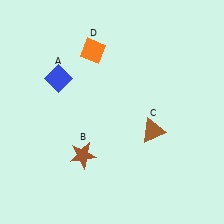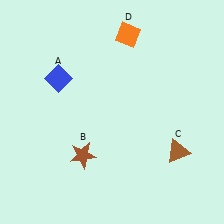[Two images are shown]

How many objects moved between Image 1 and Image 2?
2 objects moved between the two images.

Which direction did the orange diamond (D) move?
The orange diamond (D) moved right.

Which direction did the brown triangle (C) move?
The brown triangle (C) moved right.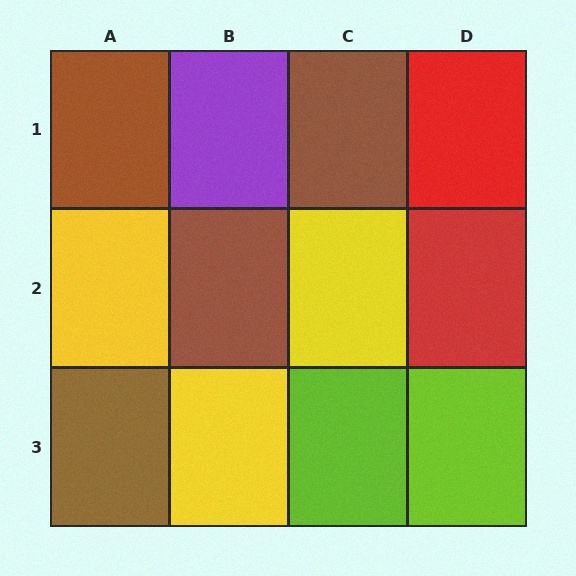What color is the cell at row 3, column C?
Lime.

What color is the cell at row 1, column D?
Red.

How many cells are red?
2 cells are red.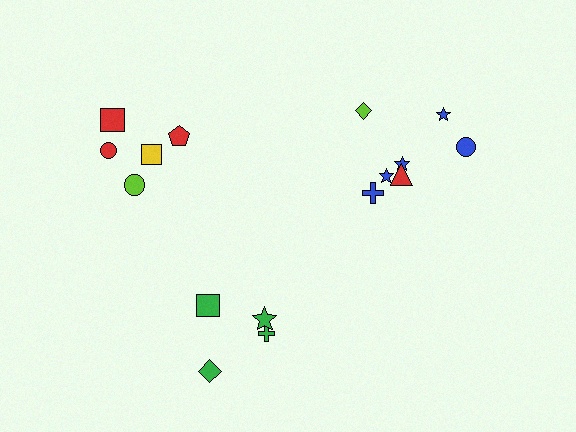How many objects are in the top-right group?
There are 7 objects.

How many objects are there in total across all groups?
There are 16 objects.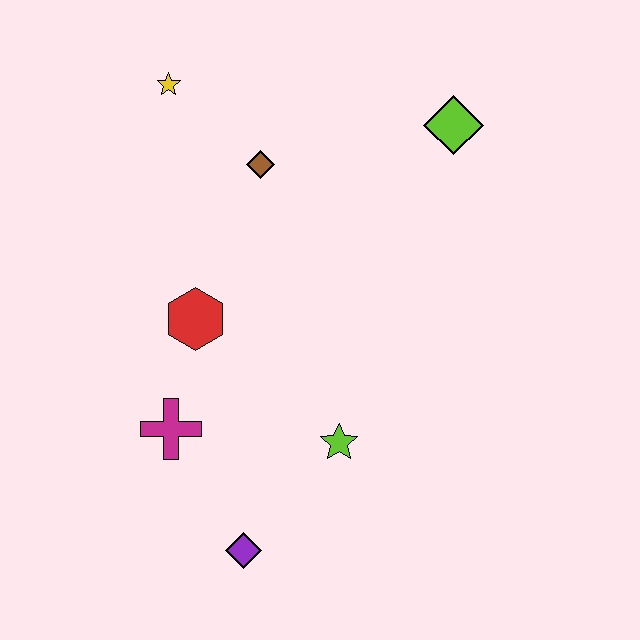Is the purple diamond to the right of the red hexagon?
Yes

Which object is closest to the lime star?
The purple diamond is closest to the lime star.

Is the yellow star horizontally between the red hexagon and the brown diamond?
No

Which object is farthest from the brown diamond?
The purple diamond is farthest from the brown diamond.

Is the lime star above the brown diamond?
No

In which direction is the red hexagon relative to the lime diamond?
The red hexagon is to the left of the lime diamond.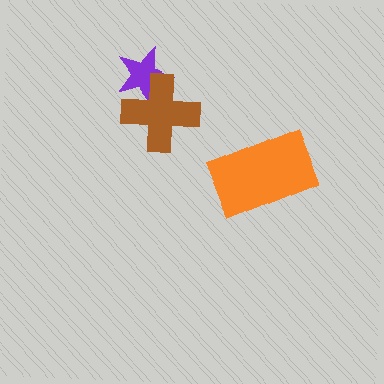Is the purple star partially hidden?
Yes, it is partially covered by another shape.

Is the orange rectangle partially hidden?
No, no other shape covers it.